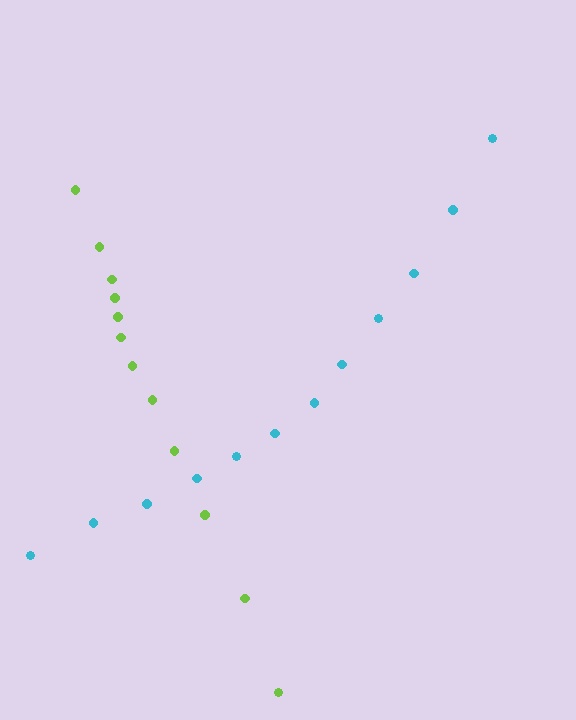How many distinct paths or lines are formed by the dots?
There are 2 distinct paths.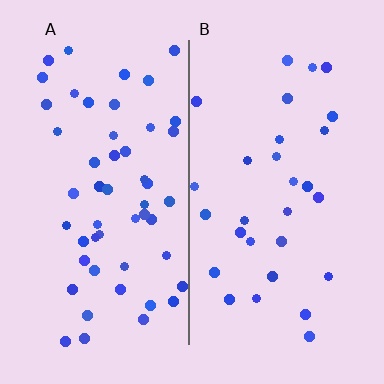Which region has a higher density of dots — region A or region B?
A (the left).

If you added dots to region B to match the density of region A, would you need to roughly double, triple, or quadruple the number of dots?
Approximately double.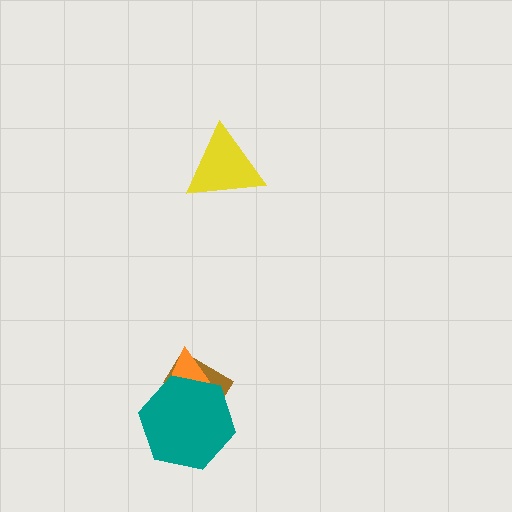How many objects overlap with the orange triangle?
2 objects overlap with the orange triangle.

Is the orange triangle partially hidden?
Yes, it is partially covered by another shape.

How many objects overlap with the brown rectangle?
2 objects overlap with the brown rectangle.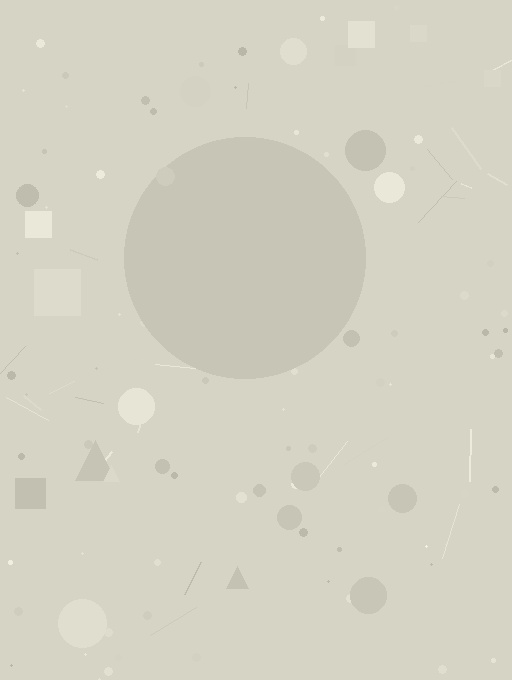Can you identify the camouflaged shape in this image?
The camouflaged shape is a circle.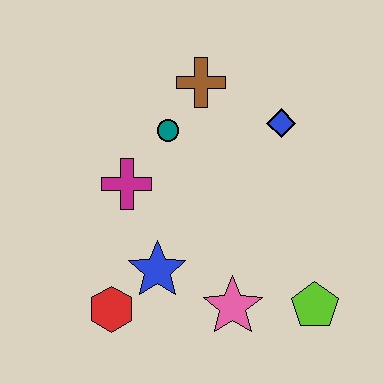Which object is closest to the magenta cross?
The teal circle is closest to the magenta cross.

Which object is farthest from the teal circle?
The lime pentagon is farthest from the teal circle.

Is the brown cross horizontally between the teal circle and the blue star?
No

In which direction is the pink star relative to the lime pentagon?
The pink star is to the left of the lime pentagon.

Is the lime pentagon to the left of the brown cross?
No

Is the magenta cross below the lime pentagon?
No